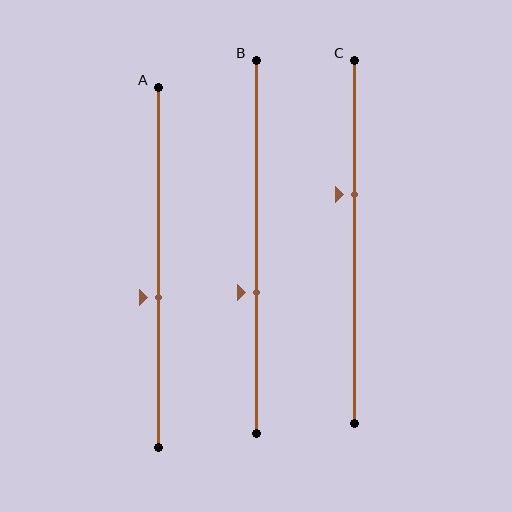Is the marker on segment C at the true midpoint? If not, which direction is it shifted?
No, the marker on segment C is shifted upward by about 13% of the segment length.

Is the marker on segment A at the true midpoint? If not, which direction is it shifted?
No, the marker on segment A is shifted downward by about 8% of the segment length.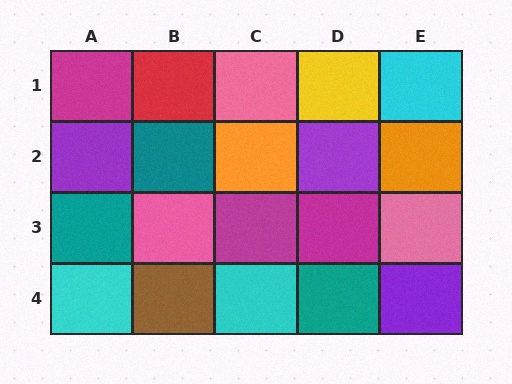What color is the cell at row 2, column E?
Orange.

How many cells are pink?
3 cells are pink.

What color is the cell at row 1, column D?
Yellow.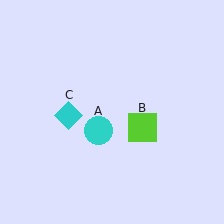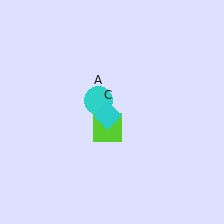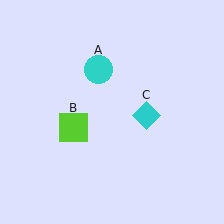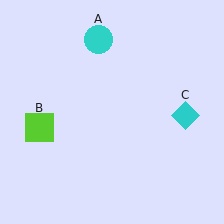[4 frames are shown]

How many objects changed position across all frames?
3 objects changed position: cyan circle (object A), lime square (object B), cyan diamond (object C).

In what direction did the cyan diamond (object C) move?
The cyan diamond (object C) moved right.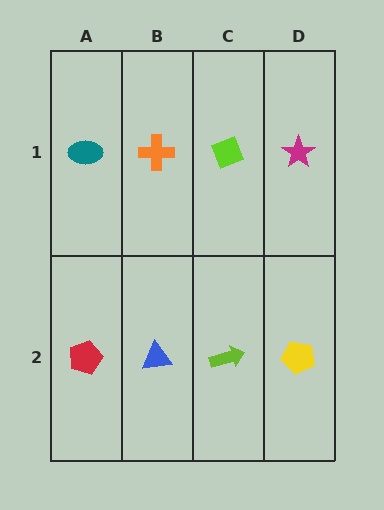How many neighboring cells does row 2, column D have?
2.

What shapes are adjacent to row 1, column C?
A lime arrow (row 2, column C), an orange cross (row 1, column B), a magenta star (row 1, column D).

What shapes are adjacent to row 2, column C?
A lime diamond (row 1, column C), a blue triangle (row 2, column B), a yellow pentagon (row 2, column D).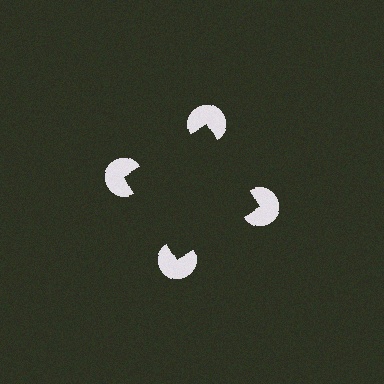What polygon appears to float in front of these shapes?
An illusory square — its edges are inferred from the aligned wedge cuts in the pac-man discs, not physically drawn.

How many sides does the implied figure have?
4 sides.